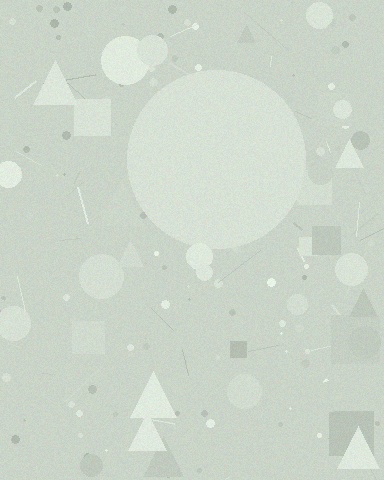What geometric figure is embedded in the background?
A circle is embedded in the background.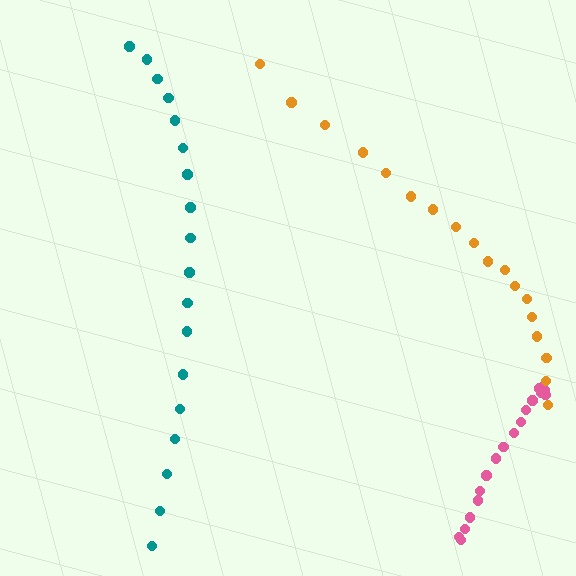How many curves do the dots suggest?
There are 3 distinct paths.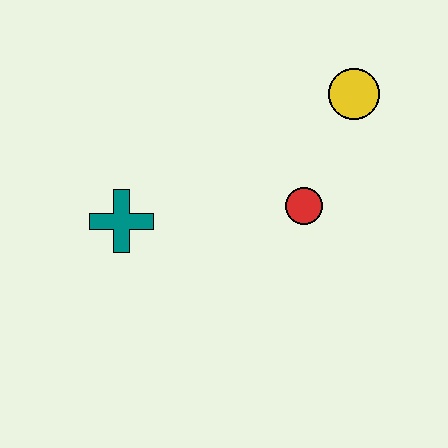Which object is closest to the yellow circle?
The red circle is closest to the yellow circle.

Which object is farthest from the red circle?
The teal cross is farthest from the red circle.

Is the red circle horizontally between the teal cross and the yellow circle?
Yes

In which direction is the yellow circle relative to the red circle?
The yellow circle is above the red circle.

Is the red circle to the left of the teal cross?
No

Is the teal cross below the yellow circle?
Yes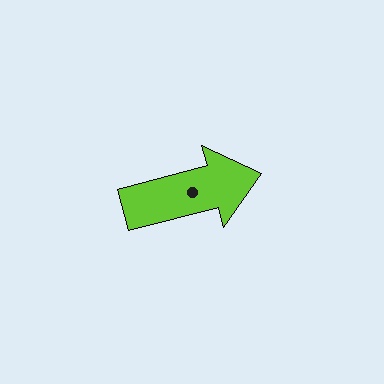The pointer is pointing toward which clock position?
Roughly 3 o'clock.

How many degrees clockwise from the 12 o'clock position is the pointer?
Approximately 75 degrees.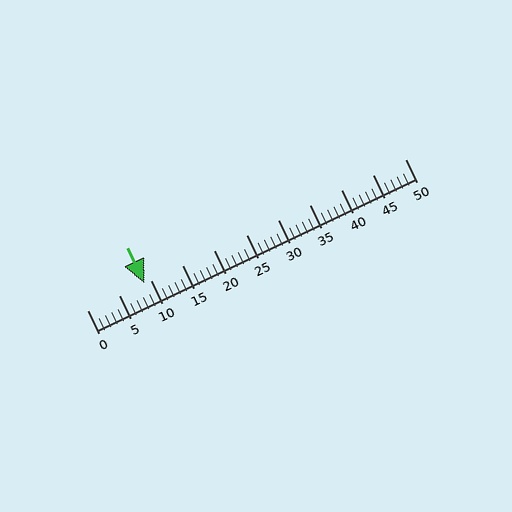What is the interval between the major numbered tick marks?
The major tick marks are spaced 5 units apart.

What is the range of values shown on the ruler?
The ruler shows values from 0 to 50.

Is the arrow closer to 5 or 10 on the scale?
The arrow is closer to 10.